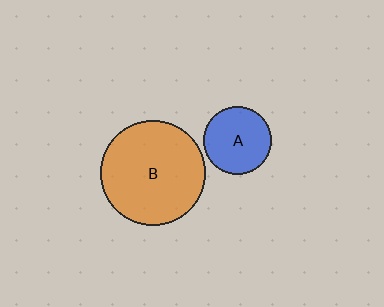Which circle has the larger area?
Circle B (orange).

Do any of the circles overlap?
No, none of the circles overlap.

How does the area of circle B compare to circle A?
Approximately 2.4 times.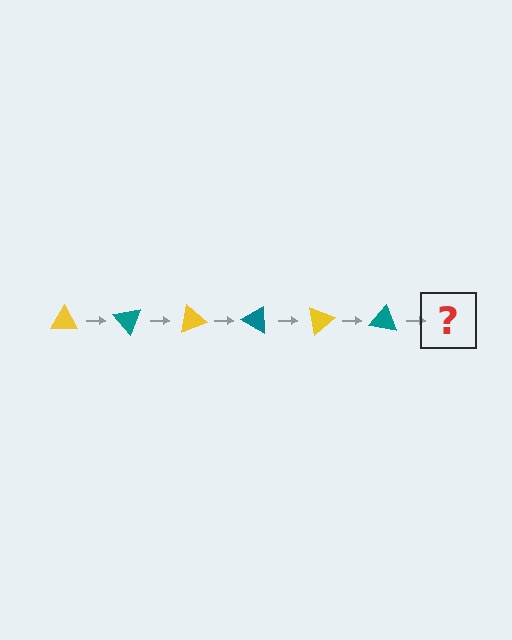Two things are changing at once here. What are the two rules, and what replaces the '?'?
The two rules are that it rotates 50 degrees each step and the color cycles through yellow and teal. The '?' should be a yellow triangle, rotated 300 degrees from the start.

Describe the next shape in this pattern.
It should be a yellow triangle, rotated 300 degrees from the start.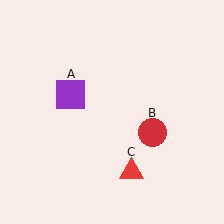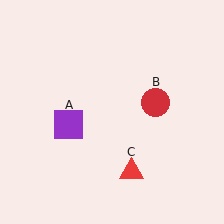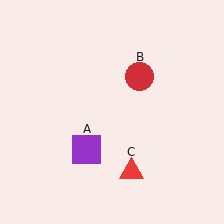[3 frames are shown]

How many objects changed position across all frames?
2 objects changed position: purple square (object A), red circle (object B).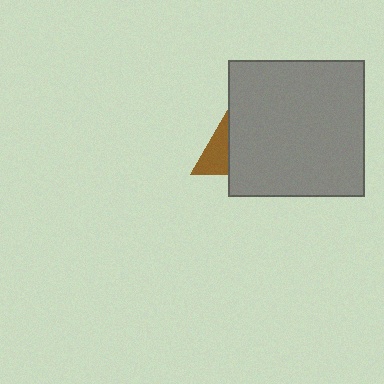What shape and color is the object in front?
The object in front is a gray square.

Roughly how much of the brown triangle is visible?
A small part of it is visible (roughly 30%).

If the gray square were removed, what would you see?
You would see the complete brown triangle.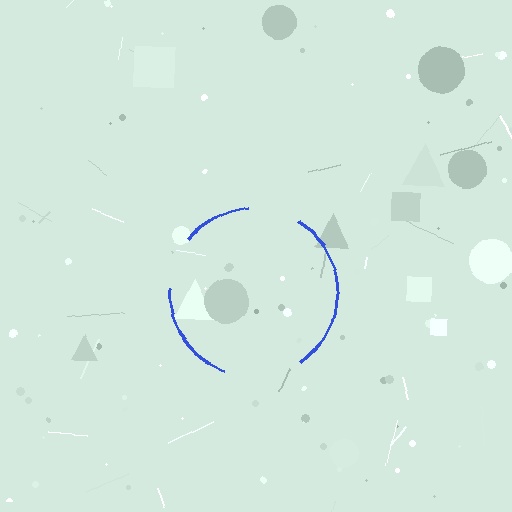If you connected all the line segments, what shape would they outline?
They would outline a circle.